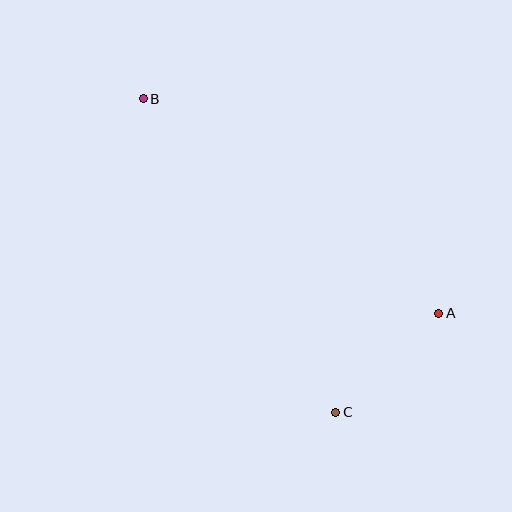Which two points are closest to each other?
Points A and C are closest to each other.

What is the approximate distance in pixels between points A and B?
The distance between A and B is approximately 366 pixels.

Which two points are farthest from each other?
Points B and C are farthest from each other.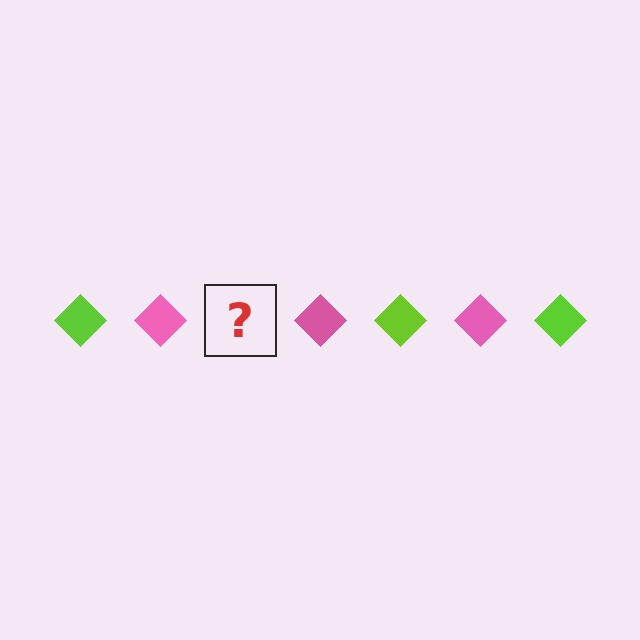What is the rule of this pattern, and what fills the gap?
The rule is that the pattern cycles through lime, pink diamonds. The gap should be filled with a lime diamond.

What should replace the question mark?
The question mark should be replaced with a lime diamond.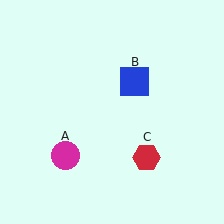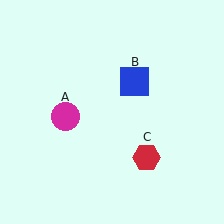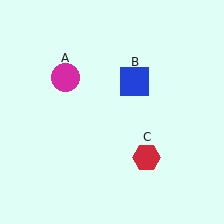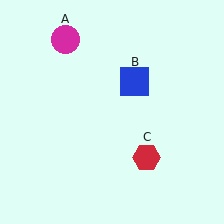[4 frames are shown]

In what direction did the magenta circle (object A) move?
The magenta circle (object A) moved up.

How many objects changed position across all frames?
1 object changed position: magenta circle (object A).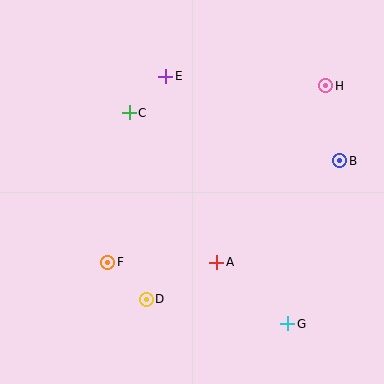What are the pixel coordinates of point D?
Point D is at (146, 299).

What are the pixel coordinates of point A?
Point A is at (217, 262).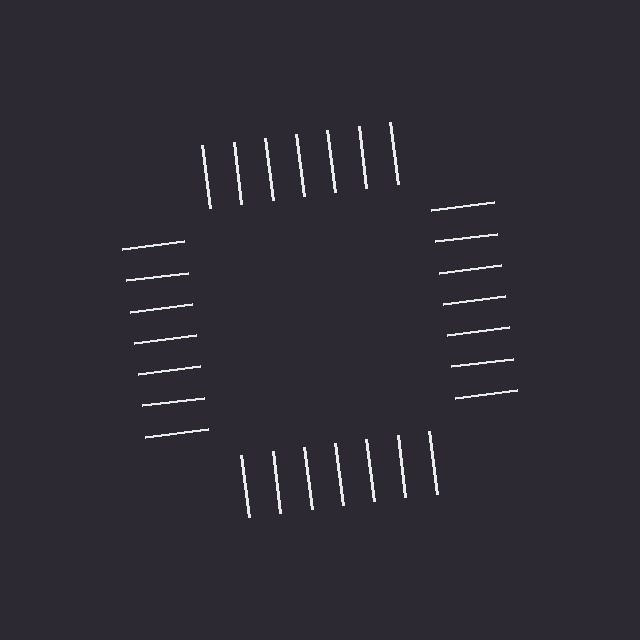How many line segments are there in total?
28 — 7 along each of the 4 edges.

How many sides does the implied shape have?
4 sides — the line-ends trace a square.